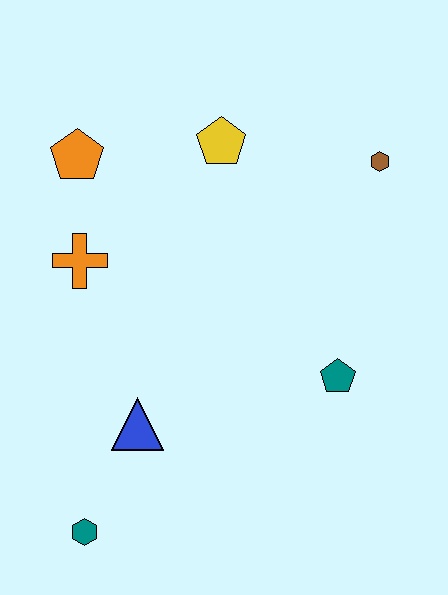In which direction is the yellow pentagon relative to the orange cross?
The yellow pentagon is to the right of the orange cross.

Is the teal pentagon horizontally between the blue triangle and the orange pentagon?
No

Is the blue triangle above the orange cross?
No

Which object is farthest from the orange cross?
The brown hexagon is farthest from the orange cross.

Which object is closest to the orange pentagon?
The orange cross is closest to the orange pentagon.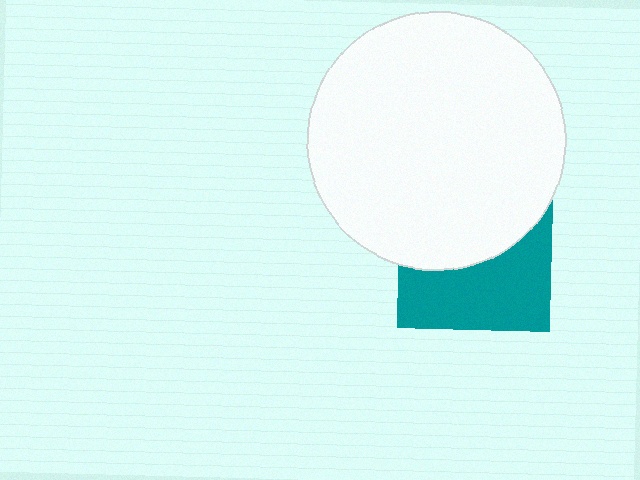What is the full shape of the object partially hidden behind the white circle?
The partially hidden object is a teal square.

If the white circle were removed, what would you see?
You would see the complete teal square.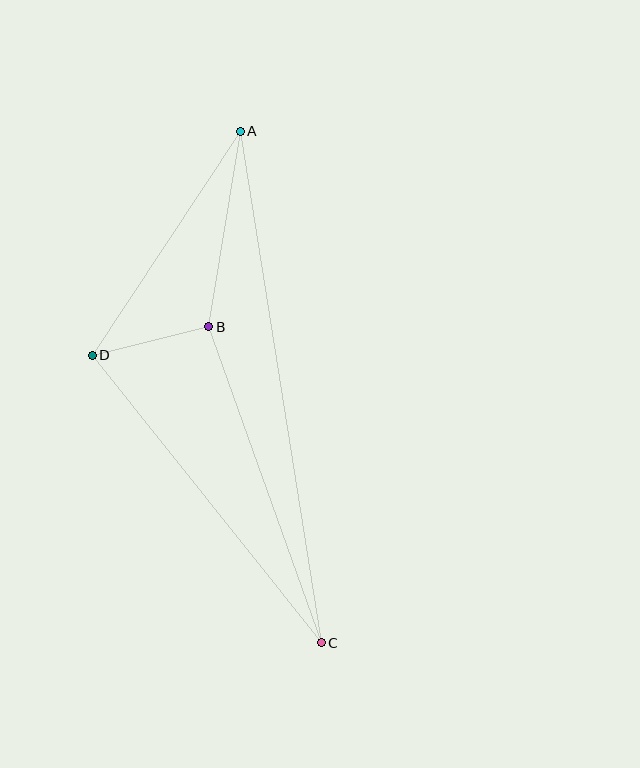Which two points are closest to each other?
Points B and D are closest to each other.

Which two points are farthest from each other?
Points A and C are farthest from each other.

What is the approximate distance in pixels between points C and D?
The distance between C and D is approximately 367 pixels.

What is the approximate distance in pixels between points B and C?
The distance between B and C is approximately 335 pixels.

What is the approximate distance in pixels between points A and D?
The distance between A and D is approximately 268 pixels.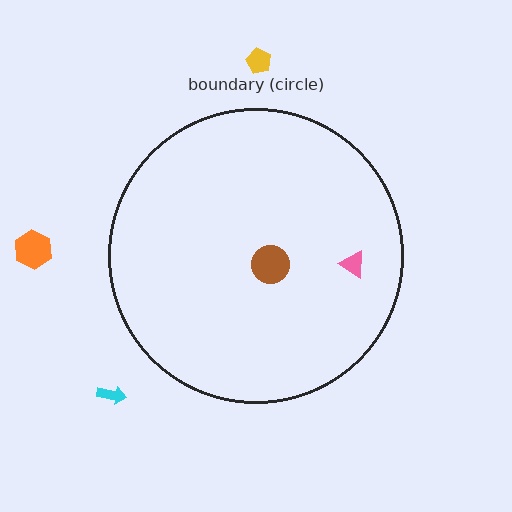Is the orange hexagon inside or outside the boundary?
Outside.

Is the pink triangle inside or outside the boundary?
Inside.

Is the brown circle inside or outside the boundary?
Inside.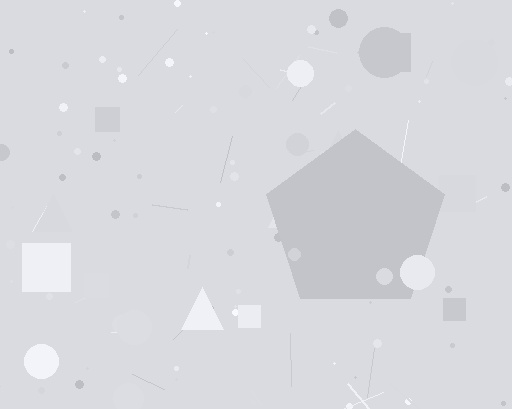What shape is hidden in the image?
A pentagon is hidden in the image.